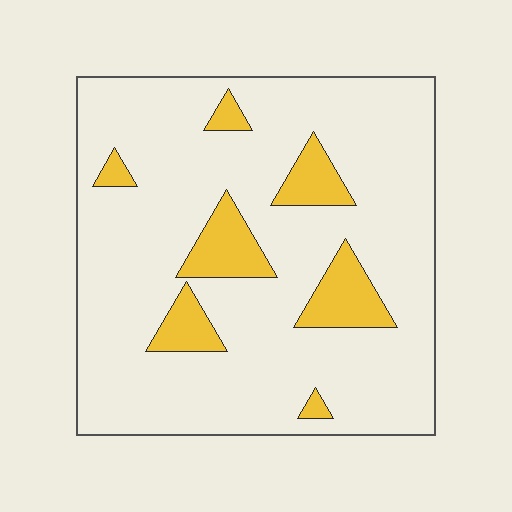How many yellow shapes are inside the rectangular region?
7.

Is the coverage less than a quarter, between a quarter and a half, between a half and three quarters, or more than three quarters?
Less than a quarter.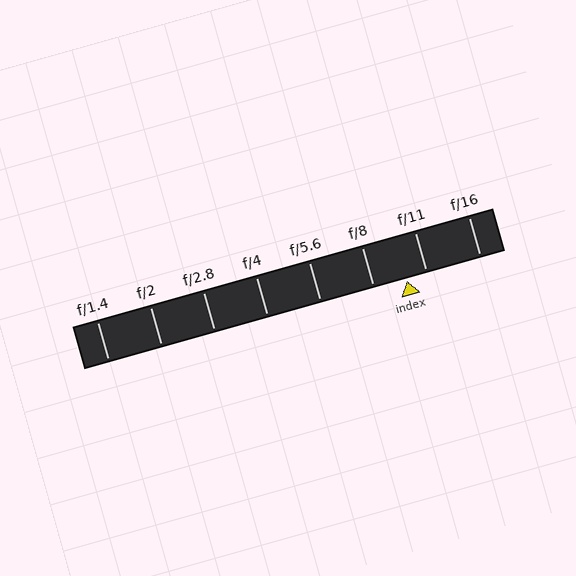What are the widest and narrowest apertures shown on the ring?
The widest aperture shown is f/1.4 and the narrowest is f/16.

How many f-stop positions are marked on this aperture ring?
There are 8 f-stop positions marked.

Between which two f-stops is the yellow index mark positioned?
The index mark is between f/8 and f/11.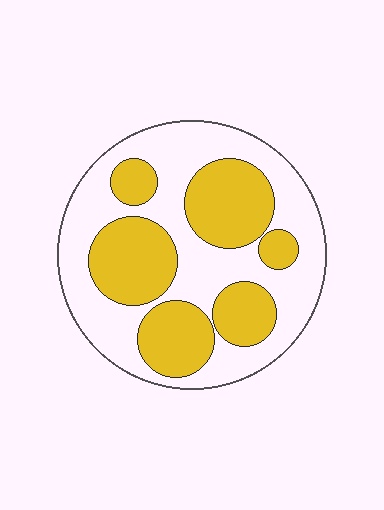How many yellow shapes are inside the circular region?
6.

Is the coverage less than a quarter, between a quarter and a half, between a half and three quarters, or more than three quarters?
Between a quarter and a half.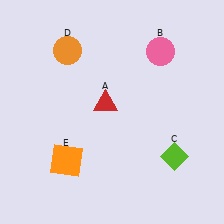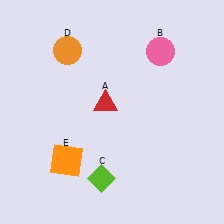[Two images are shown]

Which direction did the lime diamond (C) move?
The lime diamond (C) moved left.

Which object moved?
The lime diamond (C) moved left.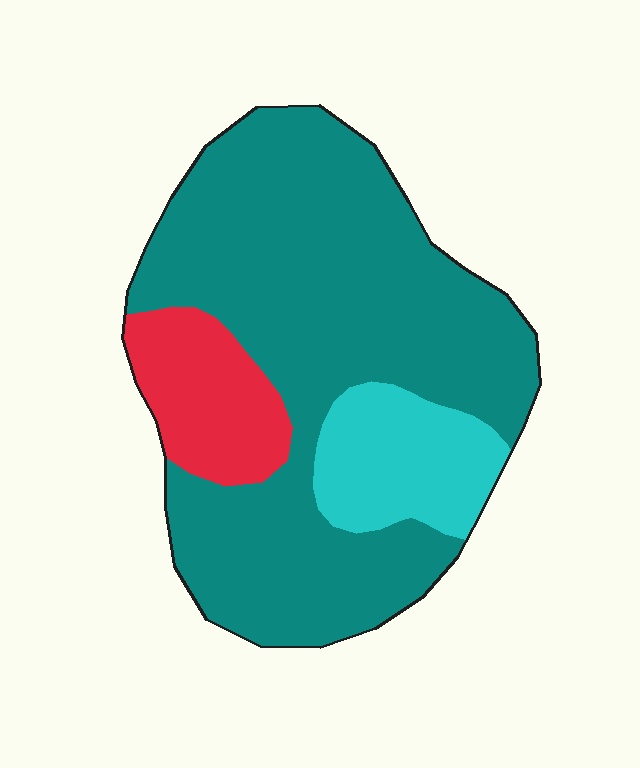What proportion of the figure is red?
Red takes up about one eighth (1/8) of the figure.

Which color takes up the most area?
Teal, at roughly 70%.